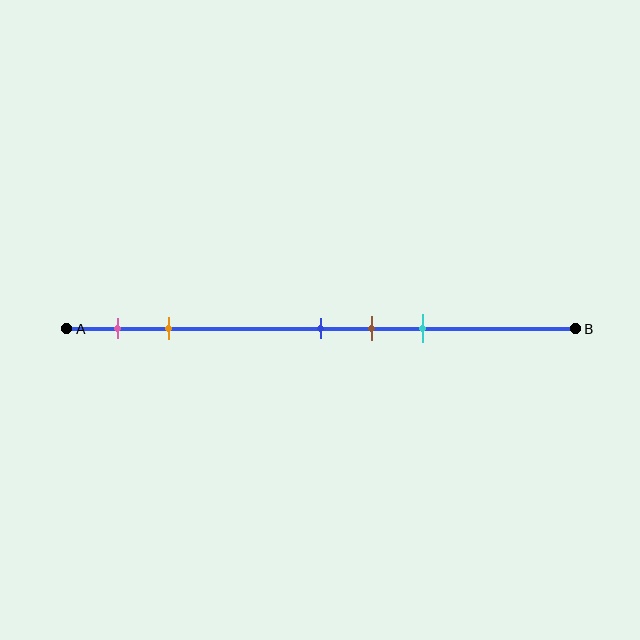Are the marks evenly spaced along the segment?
No, the marks are not evenly spaced.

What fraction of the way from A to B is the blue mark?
The blue mark is approximately 50% (0.5) of the way from A to B.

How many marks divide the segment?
There are 5 marks dividing the segment.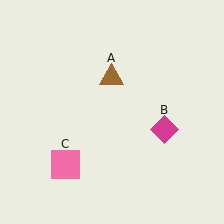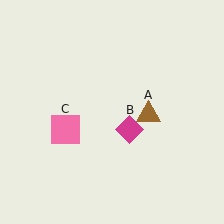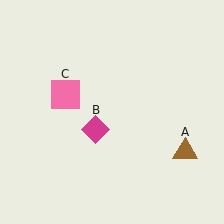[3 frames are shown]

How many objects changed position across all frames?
3 objects changed position: brown triangle (object A), magenta diamond (object B), pink square (object C).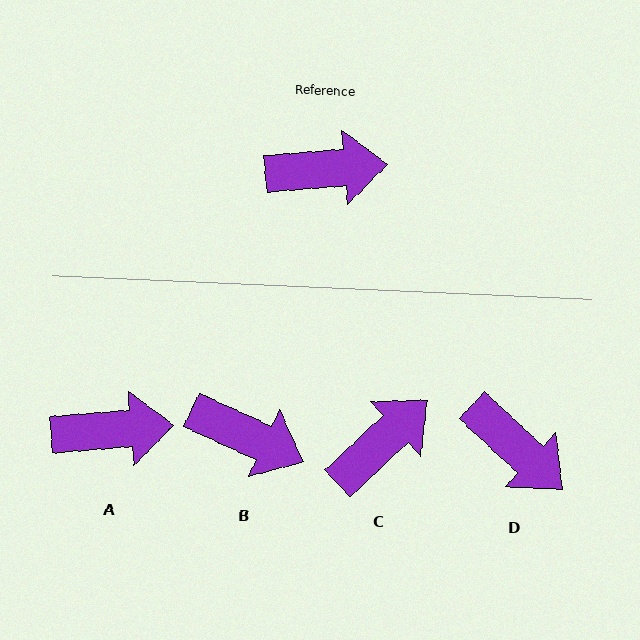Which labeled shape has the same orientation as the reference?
A.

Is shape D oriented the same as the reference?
No, it is off by about 48 degrees.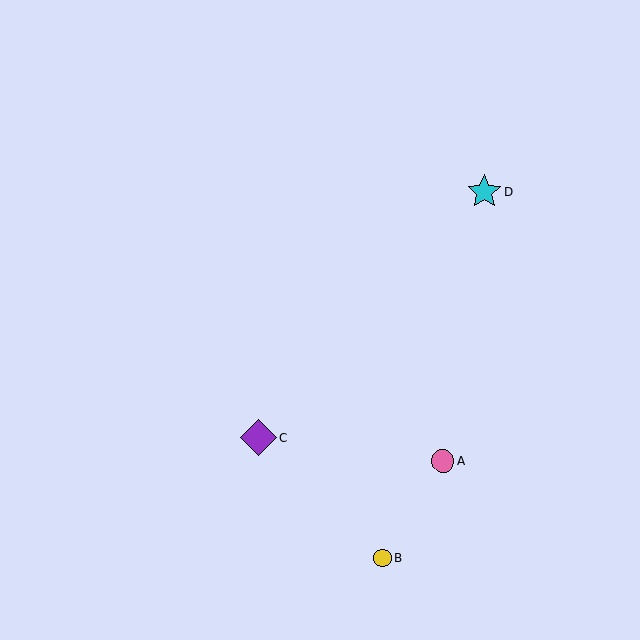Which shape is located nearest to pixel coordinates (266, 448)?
The purple diamond (labeled C) at (258, 438) is nearest to that location.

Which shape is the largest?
The purple diamond (labeled C) is the largest.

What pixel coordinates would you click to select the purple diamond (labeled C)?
Click at (258, 438) to select the purple diamond C.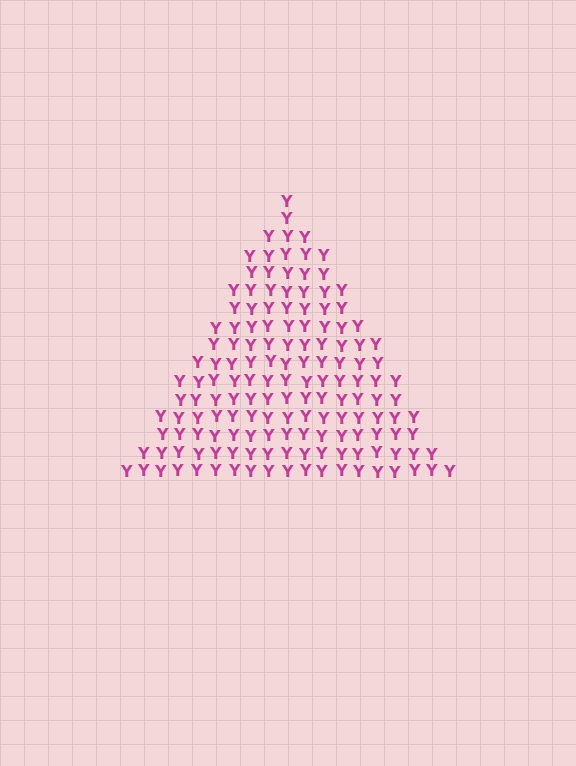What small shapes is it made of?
It is made of small letter Y's.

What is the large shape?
The large shape is a triangle.